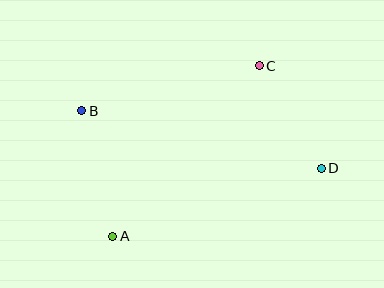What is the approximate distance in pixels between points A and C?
The distance between A and C is approximately 225 pixels.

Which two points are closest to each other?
Points C and D are closest to each other.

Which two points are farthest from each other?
Points B and D are farthest from each other.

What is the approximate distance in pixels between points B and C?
The distance between B and C is approximately 183 pixels.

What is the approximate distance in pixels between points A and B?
The distance between A and B is approximately 129 pixels.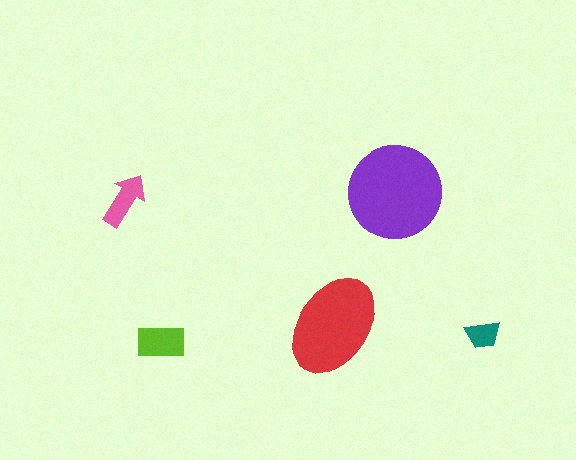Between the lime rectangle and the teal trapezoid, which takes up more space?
The lime rectangle.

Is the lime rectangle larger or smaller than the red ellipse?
Smaller.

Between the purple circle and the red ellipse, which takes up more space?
The purple circle.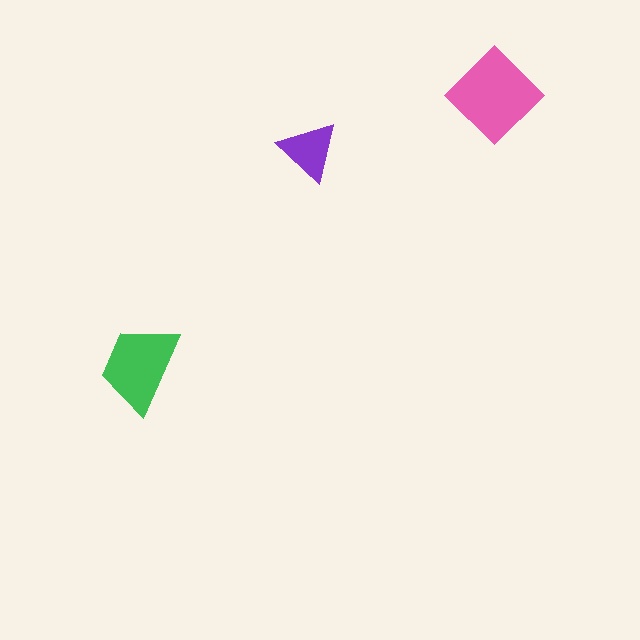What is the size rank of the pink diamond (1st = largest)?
1st.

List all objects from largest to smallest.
The pink diamond, the green trapezoid, the purple triangle.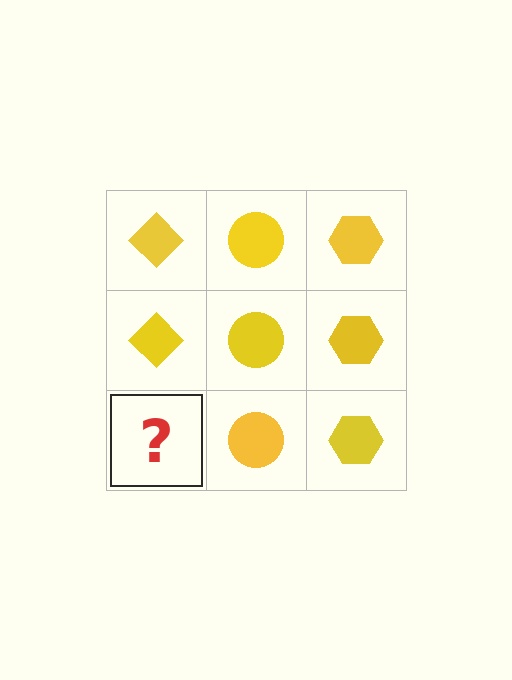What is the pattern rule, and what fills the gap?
The rule is that each column has a consistent shape. The gap should be filled with a yellow diamond.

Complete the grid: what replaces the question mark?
The question mark should be replaced with a yellow diamond.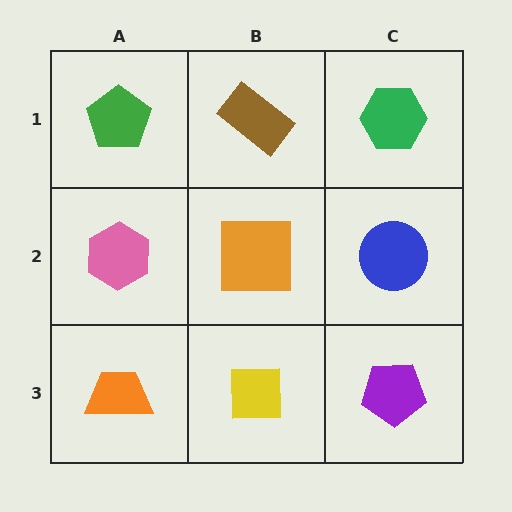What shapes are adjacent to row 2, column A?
A green pentagon (row 1, column A), an orange trapezoid (row 3, column A), an orange square (row 2, column B).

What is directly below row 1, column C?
A blue circle.